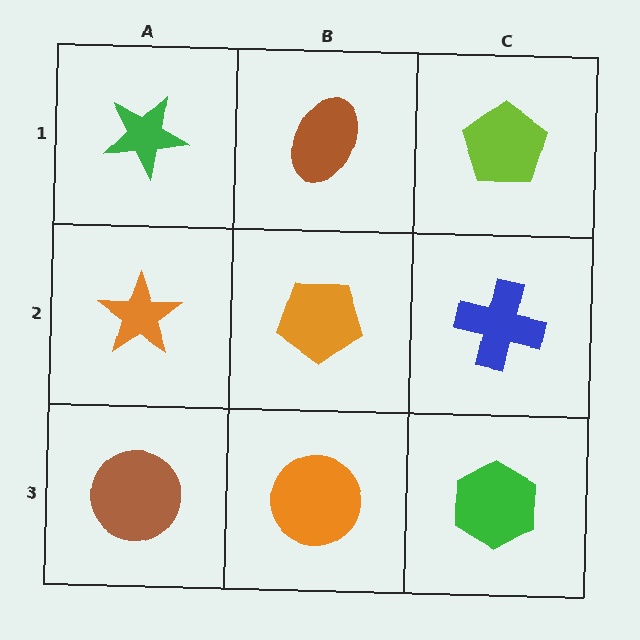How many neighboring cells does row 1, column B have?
3.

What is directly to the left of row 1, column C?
A brown ellipse.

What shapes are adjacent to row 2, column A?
A green star (row 1, column A), a brown circle (row 3, column A), an orange pentagon (row 2, column B).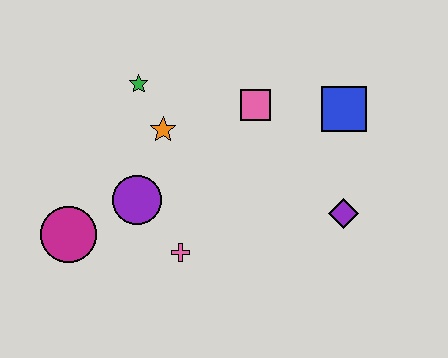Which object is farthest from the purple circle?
The blue square is farthest from the purple circle.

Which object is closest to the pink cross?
The purple circle is closest to the pink cross.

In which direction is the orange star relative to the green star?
The orange star is below the green star.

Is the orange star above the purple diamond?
Yes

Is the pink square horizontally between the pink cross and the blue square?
Yes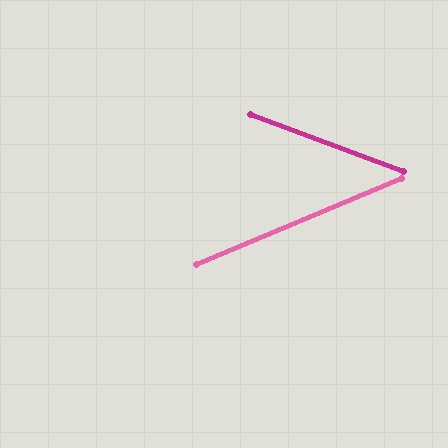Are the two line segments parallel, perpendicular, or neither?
Neither parallel nor perpendicular — they differ by about 43°.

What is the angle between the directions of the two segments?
Approximately 43 degrees.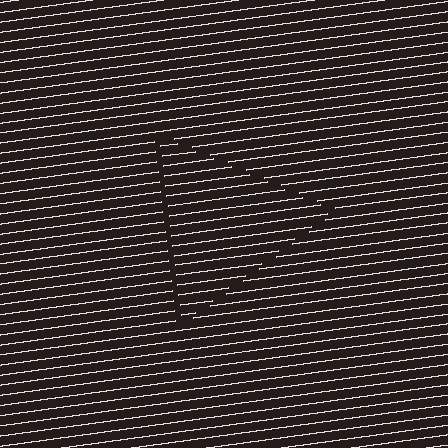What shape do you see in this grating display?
An illusory triangle. The interior of the shape contains the same grating, shifted by half a period — the contour is defined by the phase discontinuity where line-ends from the inner and outer gratings abut.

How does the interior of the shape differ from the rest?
The interior of the shape contains the same grating, shifted by half a period — the contour is defined by the phase discontinuity where line-ends from the inner and outer gratings abut.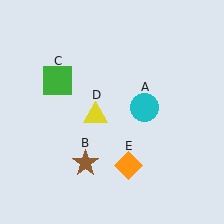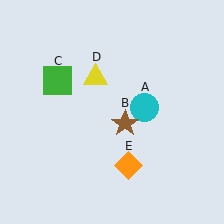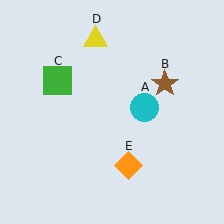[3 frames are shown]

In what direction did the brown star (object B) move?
The brown star (object B) moved up and to the right.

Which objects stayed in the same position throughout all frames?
Cyan circle (object A) and green square (object C) and orange diamond (object E) remained stationary.